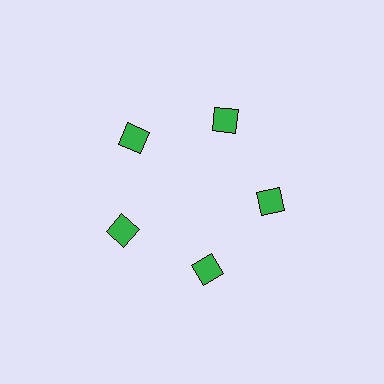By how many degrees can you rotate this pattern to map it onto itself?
The pattern maps onto itself every 72 degrees of rotation.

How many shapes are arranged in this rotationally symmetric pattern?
There are 5 shapes, arranged in 5 groups of 1.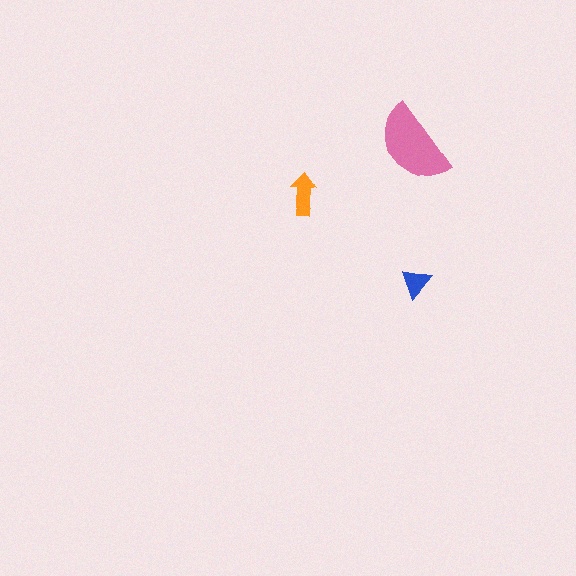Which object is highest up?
The pink semicircle is topmost.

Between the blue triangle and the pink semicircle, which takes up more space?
The pink semicircle.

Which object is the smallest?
The blue triangle.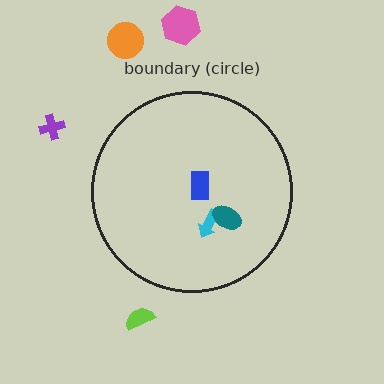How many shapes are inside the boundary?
3 inside, 4 outside.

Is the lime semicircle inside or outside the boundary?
Outside.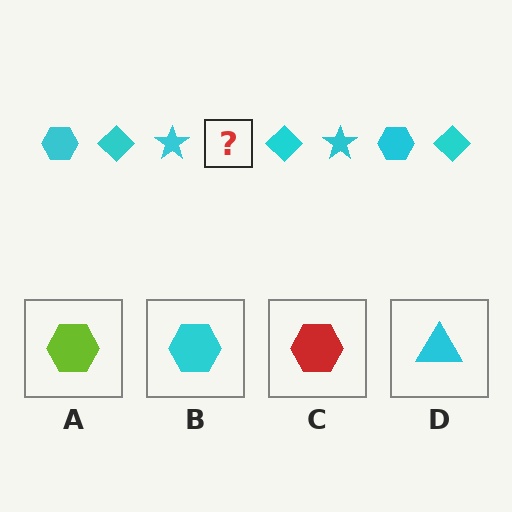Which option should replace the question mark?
Option B.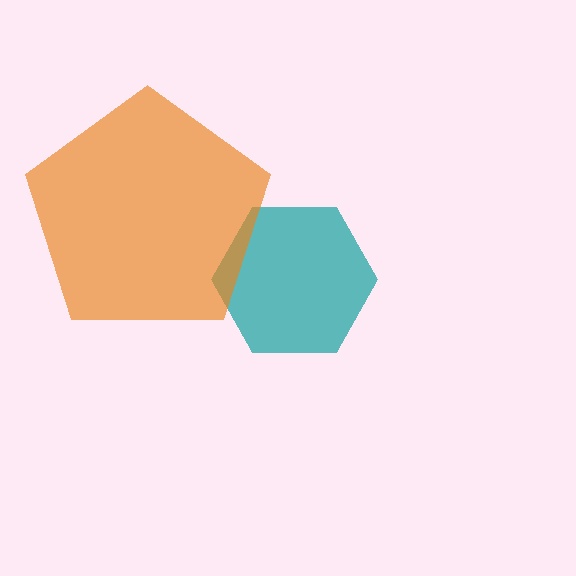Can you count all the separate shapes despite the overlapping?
Yes, there are 2 separate shapes.